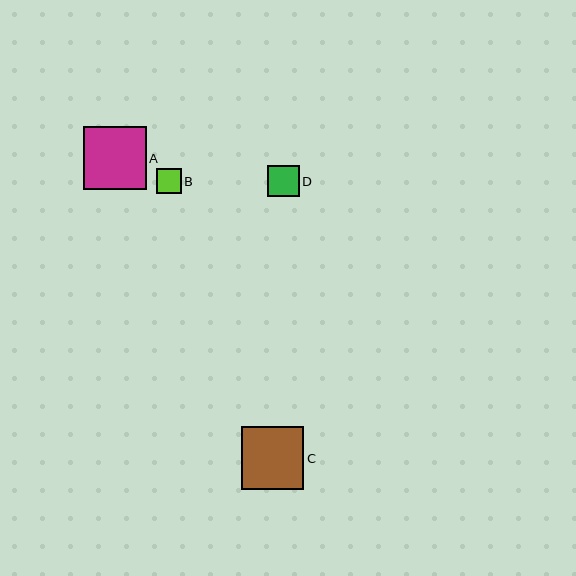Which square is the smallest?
Square B is the smallest with a size of approximately 25 pixels.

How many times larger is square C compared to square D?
Square C is approximately 2.0 times the size of square D.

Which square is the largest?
Square A is the largest with a size of approximately 63 pixels.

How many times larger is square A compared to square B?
Square A is approximately 2.6 times the size of square B.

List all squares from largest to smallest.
From largest to smallest: A, C, D, B.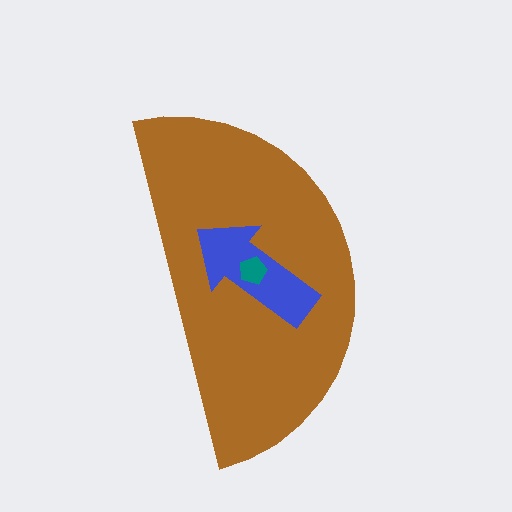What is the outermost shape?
The brown semicircle.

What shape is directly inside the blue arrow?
The teal pentagon.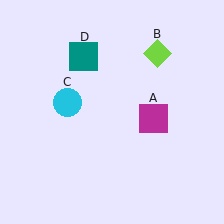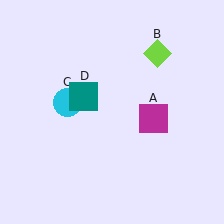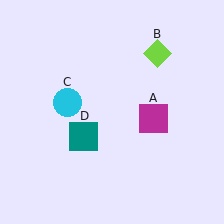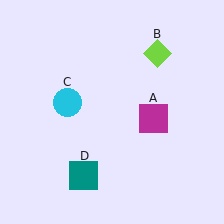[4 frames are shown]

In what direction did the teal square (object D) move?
The teal square (object D) moved down.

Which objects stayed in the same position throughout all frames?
Magenta square (object A) and lime diamond (object B) and cyan circle (object C) remained stationary.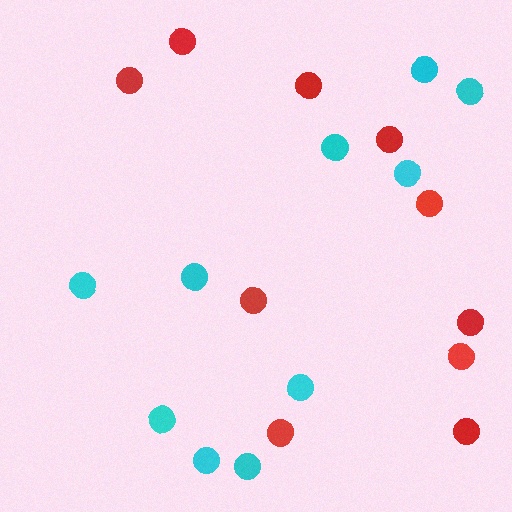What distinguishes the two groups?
There are 2 groups: one group of cyan circles (10) and one group of red circles (10).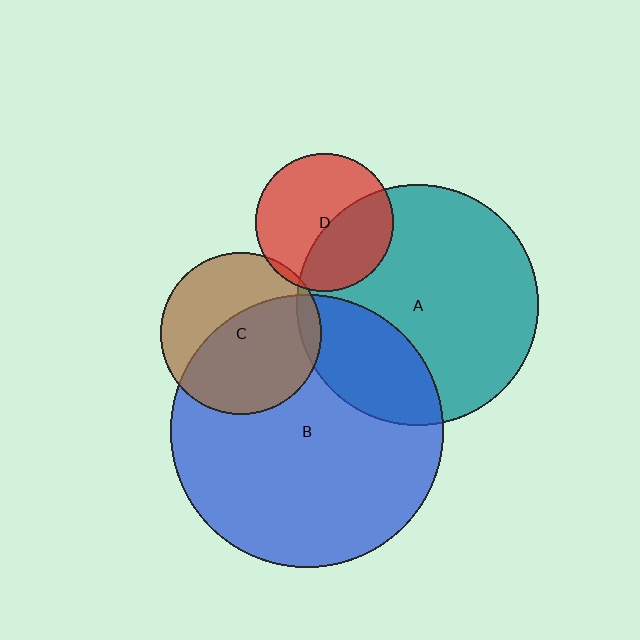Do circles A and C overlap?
Yes.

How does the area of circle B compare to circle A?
Approximately 1.3 times.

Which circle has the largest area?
Circle B (blue).